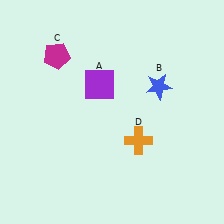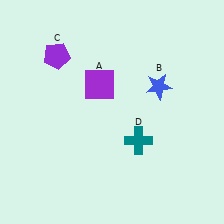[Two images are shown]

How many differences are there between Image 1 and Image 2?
There are 2 differences between the two images.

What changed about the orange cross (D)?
In Image 1, D is orange. In Image 2, it changed to teal.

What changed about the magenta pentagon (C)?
In Image 1, C is magenta. In Image 2, it changed to purple.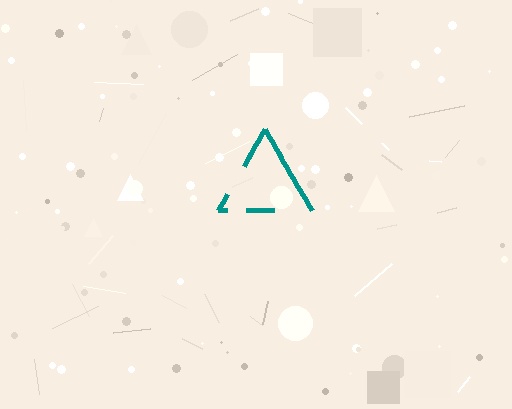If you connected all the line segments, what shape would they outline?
They would outline a triangle.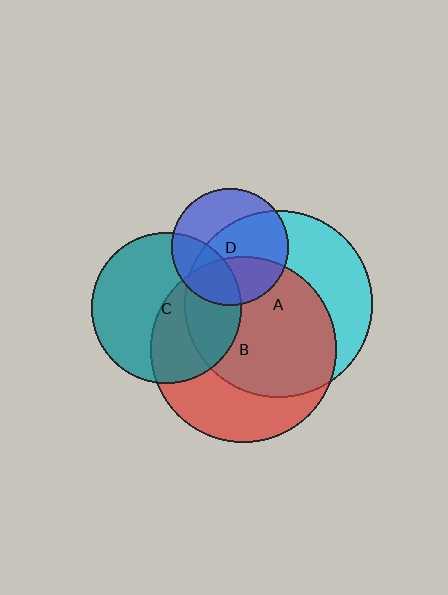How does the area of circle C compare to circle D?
Approximately 1.7 times.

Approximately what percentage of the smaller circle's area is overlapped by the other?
Approximately 45%.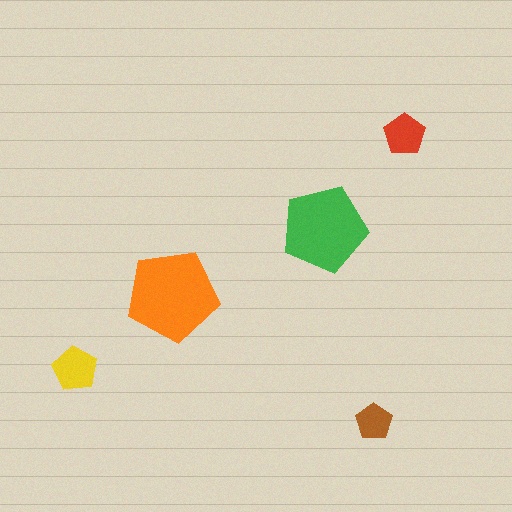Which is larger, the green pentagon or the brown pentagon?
The green one.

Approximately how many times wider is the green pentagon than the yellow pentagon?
About 2 times wider.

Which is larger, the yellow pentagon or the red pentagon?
The yellow one.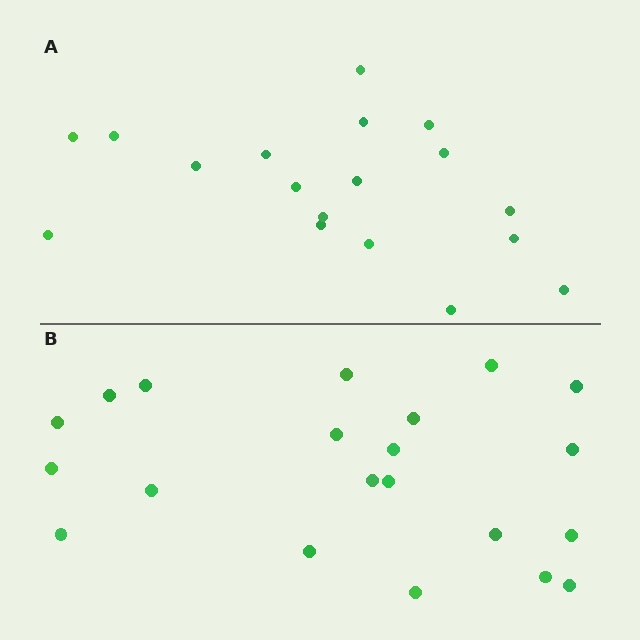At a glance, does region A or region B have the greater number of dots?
Region B (the bottom region) has more dots.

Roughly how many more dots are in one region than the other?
Region B has just a few more — roughly 2 or 3 more dots than region A.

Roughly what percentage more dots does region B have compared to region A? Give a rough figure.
About 15% more.